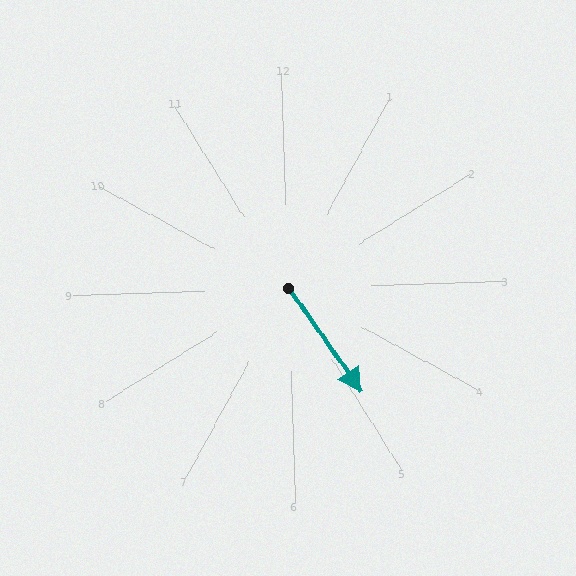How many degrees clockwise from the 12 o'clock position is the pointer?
Approximately 147 degrees.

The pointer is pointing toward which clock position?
Roughly 5 o'clock.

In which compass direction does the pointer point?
Southeast.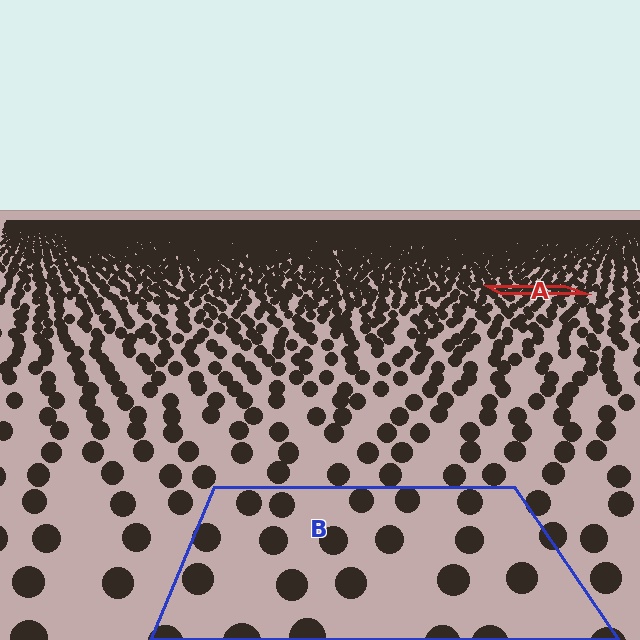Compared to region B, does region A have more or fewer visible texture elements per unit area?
Region A has more texture elements per unit area — they are packed more densely because it is farther away.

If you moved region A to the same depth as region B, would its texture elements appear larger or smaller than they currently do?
They would appear larger. At a closer depth, the same texture elements are projected at a bigger on-screen size.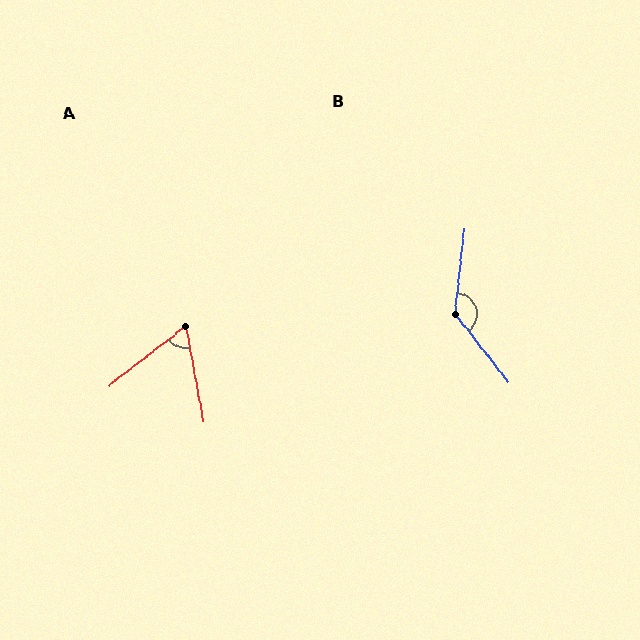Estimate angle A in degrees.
Approximately 63 degrees.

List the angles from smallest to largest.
A (63°), B (136°).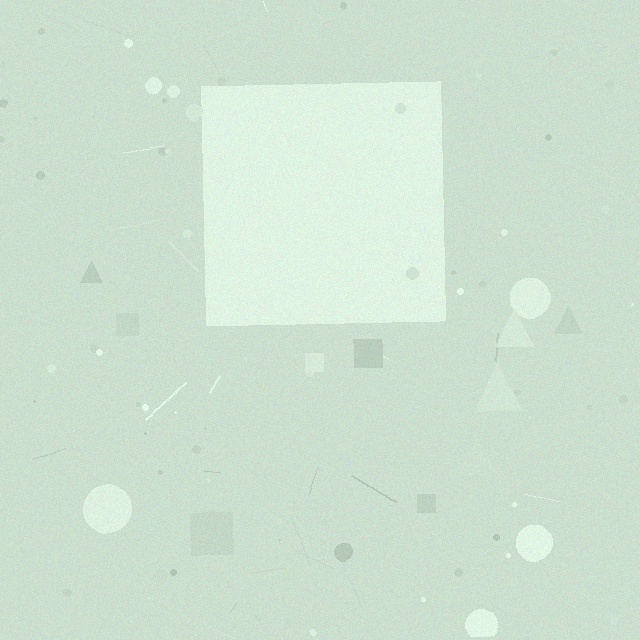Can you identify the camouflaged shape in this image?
The camouflaged shape is a square.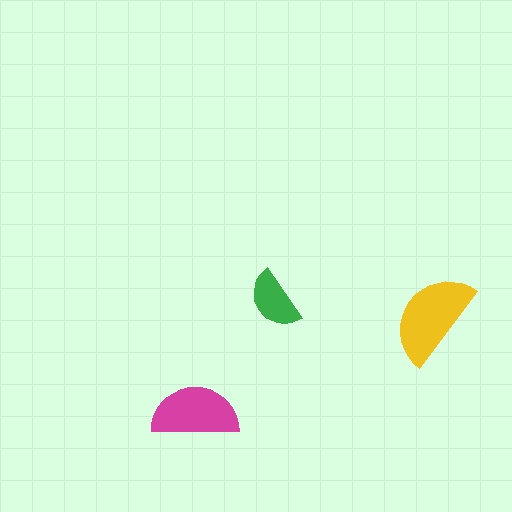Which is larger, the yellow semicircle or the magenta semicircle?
The yellow one.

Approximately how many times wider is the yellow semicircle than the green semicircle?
About 1.5 times wider.